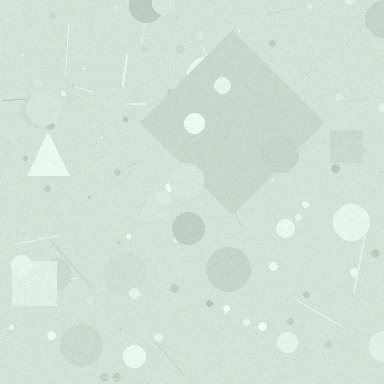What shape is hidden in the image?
A diamond is hidden in the image.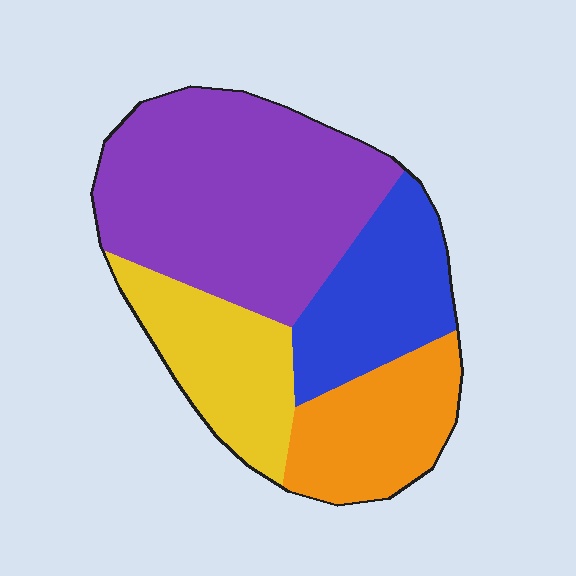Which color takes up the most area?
Purple, at roughly 45%.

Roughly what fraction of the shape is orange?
Orange takes up about one sixth (1/6) of the shape.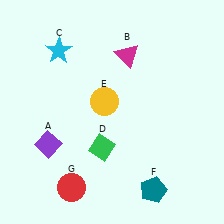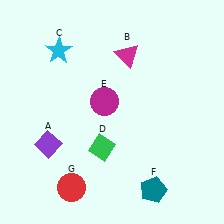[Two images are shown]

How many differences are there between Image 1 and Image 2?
There is 1 difference between the two images.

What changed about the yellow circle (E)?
In Image 1, E is yellow. In Image 2, it changed to magenta.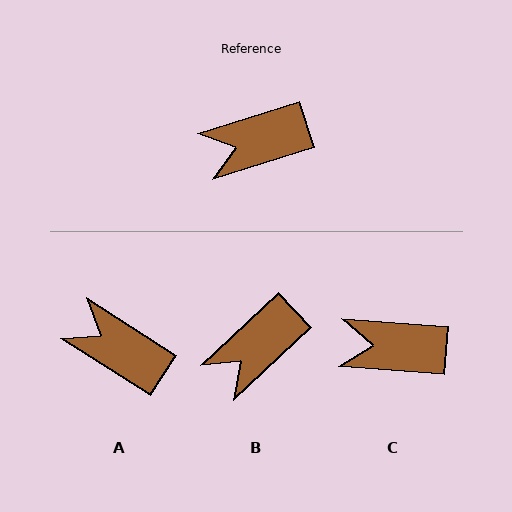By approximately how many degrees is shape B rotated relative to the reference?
Approximately 25 degrees counter-clockwise.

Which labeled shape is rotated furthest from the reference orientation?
A, about 50 degrees away.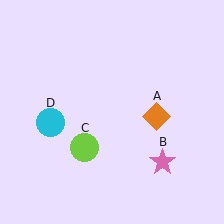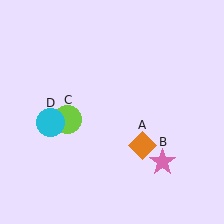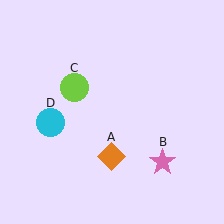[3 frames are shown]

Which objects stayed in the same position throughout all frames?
Pink star (object B) and cyan circle (object D) remained stationary.